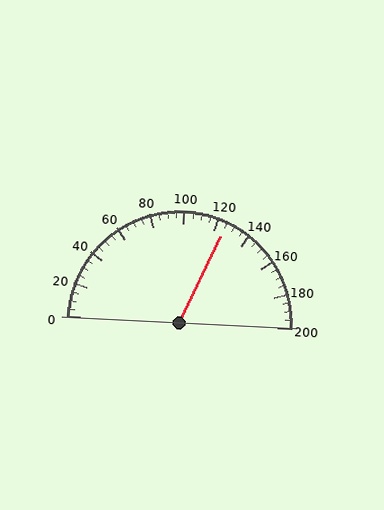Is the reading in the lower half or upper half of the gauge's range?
The reading is in the upper half of the range (0 to 200).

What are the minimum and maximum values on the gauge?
The gauge ranges from 0 to 200.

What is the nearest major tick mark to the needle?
The nearest major tick mark is 120.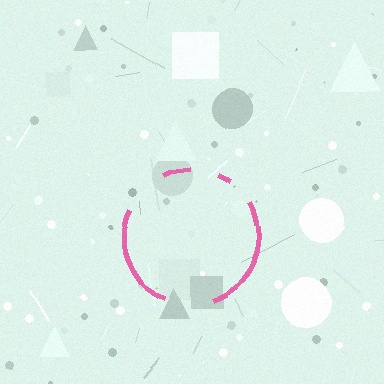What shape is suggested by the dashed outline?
The dashed outline suggests a circle.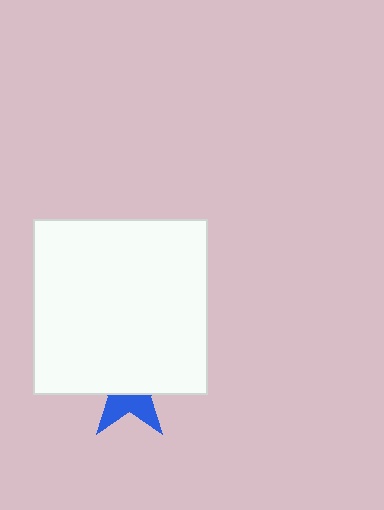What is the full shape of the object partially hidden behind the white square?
The partially hidden object is a blue star.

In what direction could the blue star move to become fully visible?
The blue star could move down. That would shift it out from behind the white square entirely.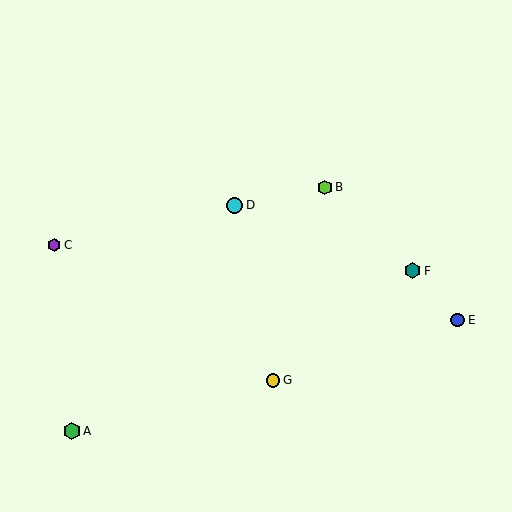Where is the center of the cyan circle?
The center of the cyan circle is at (235, 205).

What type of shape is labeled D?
Shape D is a cyan circle.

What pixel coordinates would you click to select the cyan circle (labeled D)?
Click at (235, 205) to select the cyan circle D.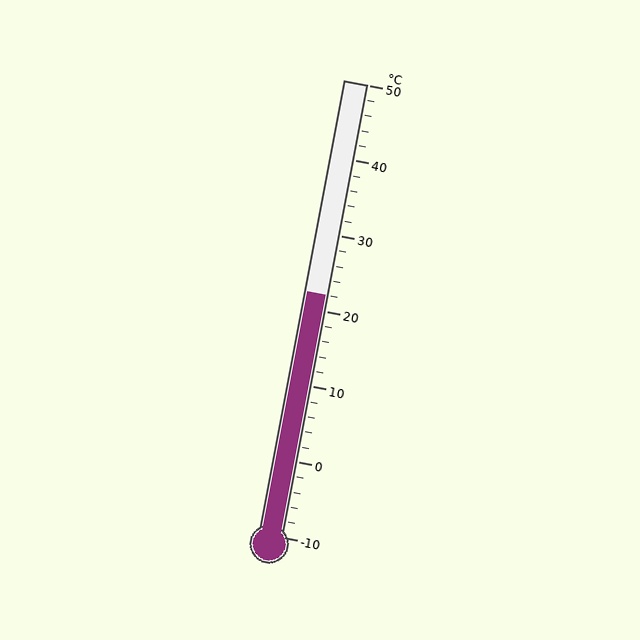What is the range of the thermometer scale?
The thermometer scale ranges from -10°C to 50°C.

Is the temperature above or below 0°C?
The temperature is above 0°C.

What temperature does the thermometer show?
The thermometer shows approximately 22°C.